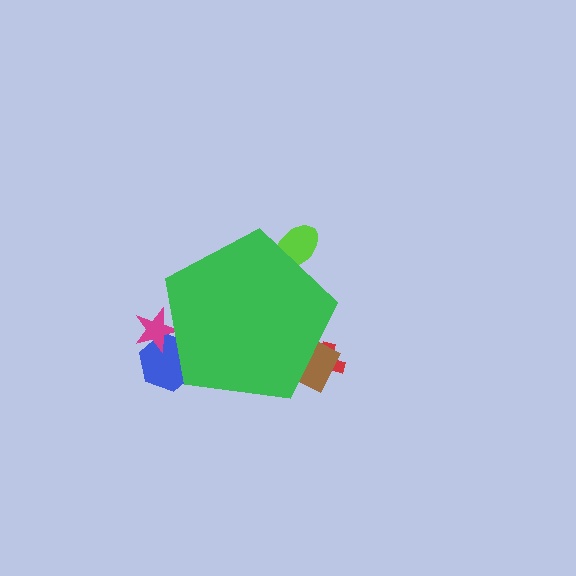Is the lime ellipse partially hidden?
Yes, the lime ellipse is partially hidden behind the green pentagon.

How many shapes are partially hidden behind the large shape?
5 shapes are partially hidden.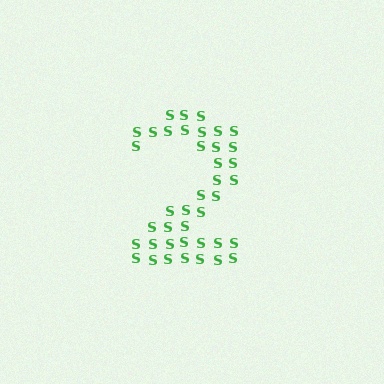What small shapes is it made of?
It is made of small letter S's.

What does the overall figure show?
The overall figure shows the digit 2.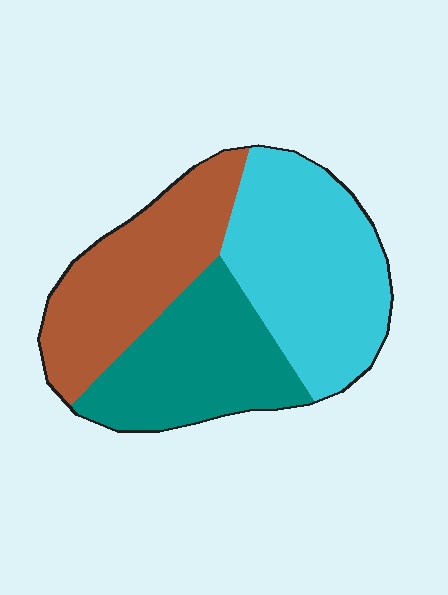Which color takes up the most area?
Cyan, at roughly 40%.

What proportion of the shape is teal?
Teal covers about 30% of the shape.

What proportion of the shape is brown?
Brown takes up about one third (1/3) of the shape.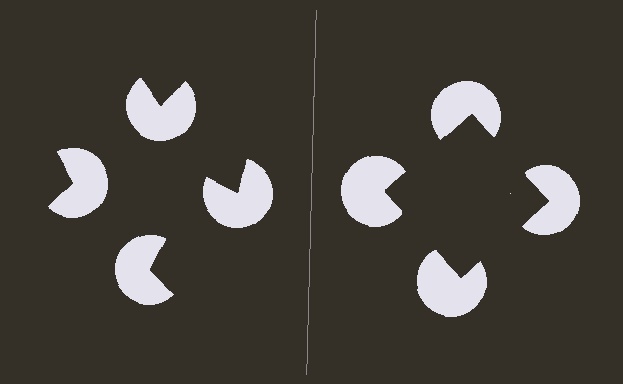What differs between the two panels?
The pac-man discs are positioned identically on both sides; only the wedge orientations differ. On the right they align to a square; on the left they are misaligned.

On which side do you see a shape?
An illusory square appears on the right side. On the left side the wedge cuts are rotated, so no coherent shape forms.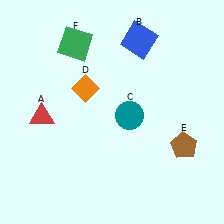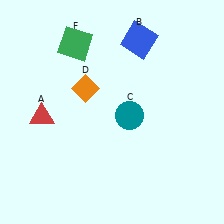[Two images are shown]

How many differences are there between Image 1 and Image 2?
There is 1 difference between the two images.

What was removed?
The brown pentagon (E) was removed in Image 2.